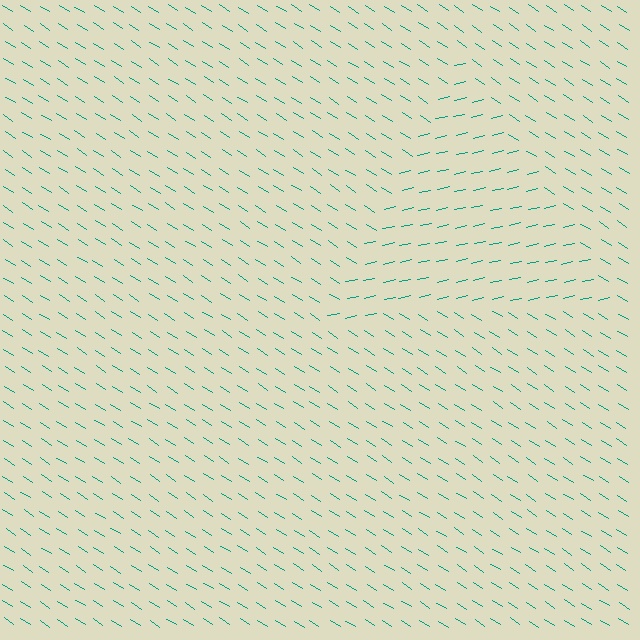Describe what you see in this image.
The image is filled with small teal line segments. A triangle region in the image has lines oriented differently from the surrounding lines, creating a visible texture boundary.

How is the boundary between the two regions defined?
The boundary is defined purely by a change in line orientation (approximately 45 degrees difference). All lines are the same color and thickness.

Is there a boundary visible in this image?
Yes, there is a texture boundary formed by a change in line orientation.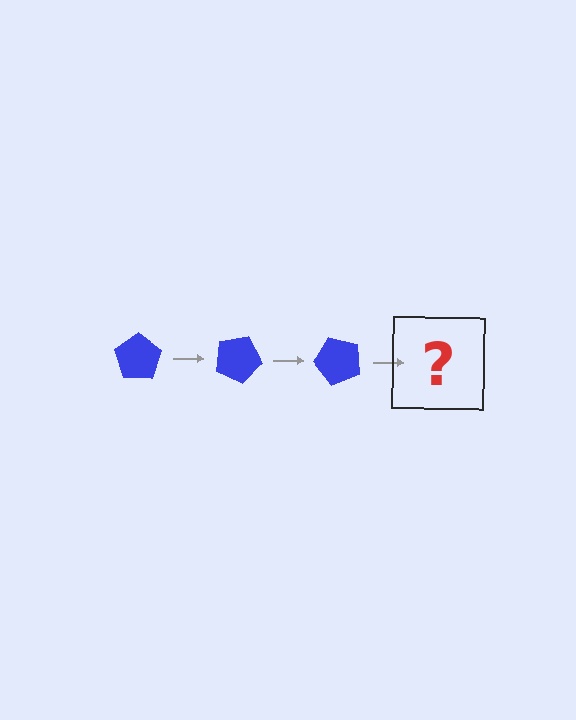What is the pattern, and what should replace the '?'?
The pattern is that the pentagon rotates 25 degrees each step. The '?' should be a blue pentagon rotated 75 degrees.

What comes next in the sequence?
The next element should be a blue pentagon rotated 75 degrees.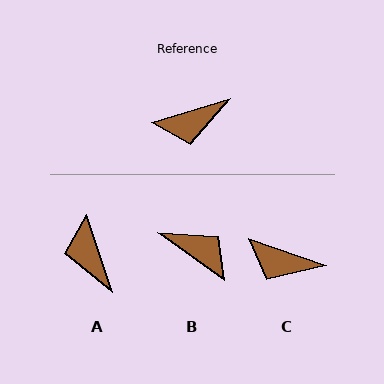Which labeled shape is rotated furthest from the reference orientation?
B, about 127 degrees away.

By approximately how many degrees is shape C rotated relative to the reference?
Approximately 36 degrees clockwise.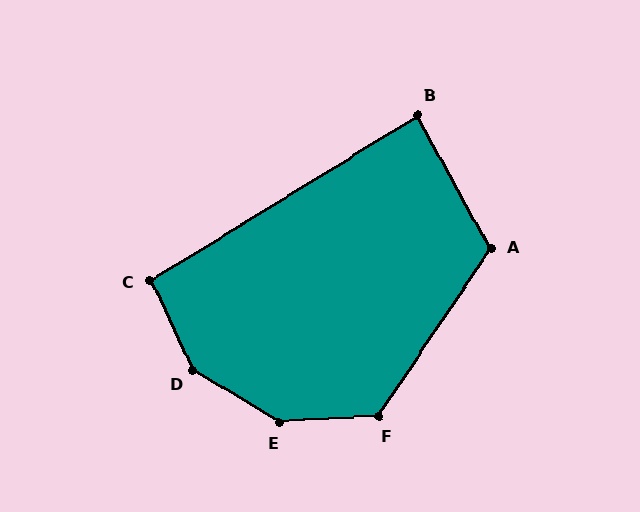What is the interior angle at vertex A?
Approximately 117 degrees (obtuse).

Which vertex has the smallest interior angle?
B, at approximately 87 degrees.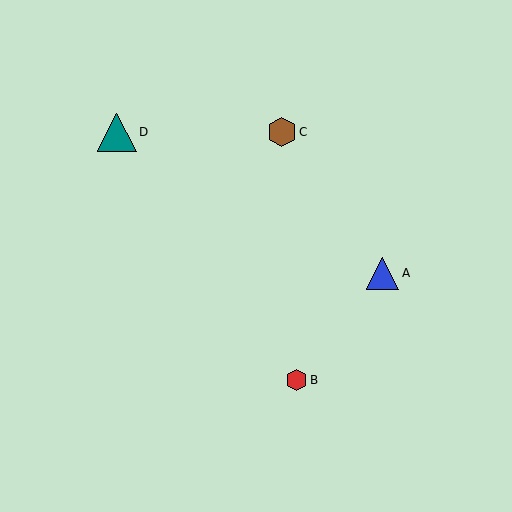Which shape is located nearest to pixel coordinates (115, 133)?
The teal triangle (labeled D) at (117, 132) is nearest to that location.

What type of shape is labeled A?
Shape A is a blue triangle.